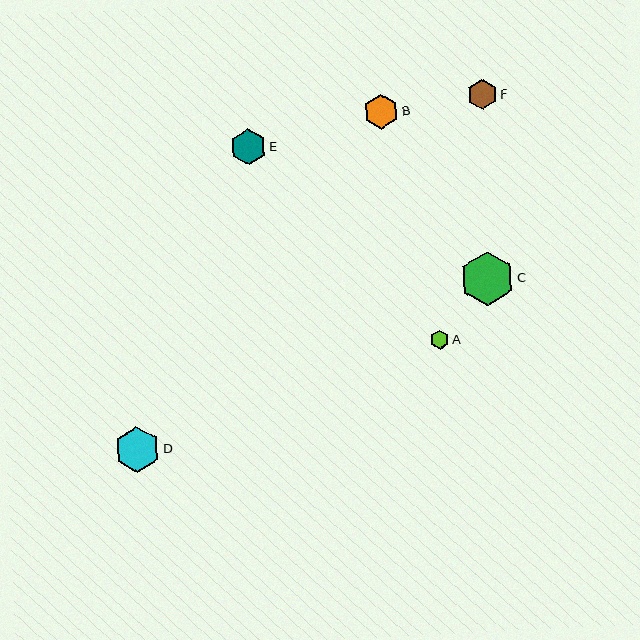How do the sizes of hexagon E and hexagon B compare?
Hexagon E and hexagon B are approximately the same size.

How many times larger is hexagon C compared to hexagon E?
Hexagon C is approximately 1.5 times the size of hexagon E.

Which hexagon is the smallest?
Hexagon A is the smallest with a size of approximately 19 pixels.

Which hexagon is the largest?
Hexagon C is the largest with a size of approximately 54 pixels.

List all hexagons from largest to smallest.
From largest to smallest: C, D, E, B, F, A.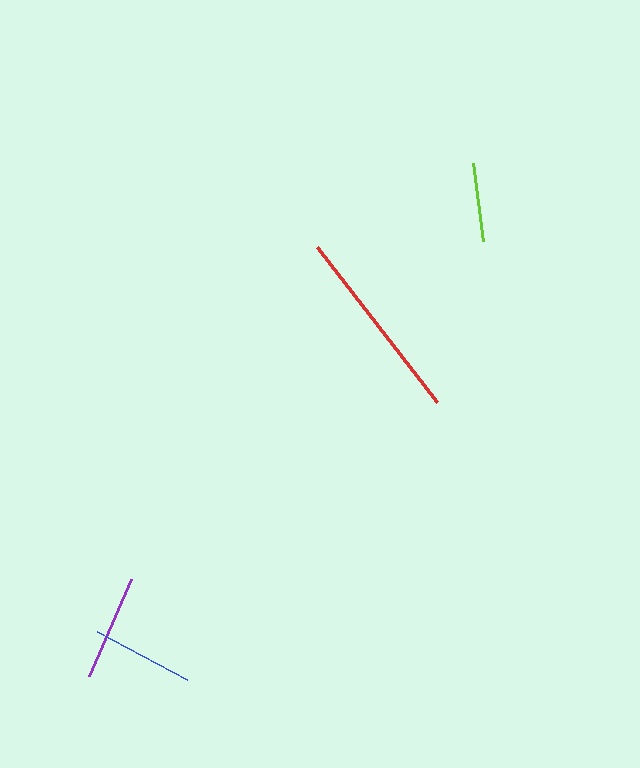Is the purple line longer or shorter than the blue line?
The purple line is longer than the blue line.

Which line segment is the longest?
The red line is the longest at approximately 196 pixels.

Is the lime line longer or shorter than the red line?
The red line is longer than the lime line.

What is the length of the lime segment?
The lime segment is approximately 79 pixels long.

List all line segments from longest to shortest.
From longest to shortest: red, purple, blue, lime.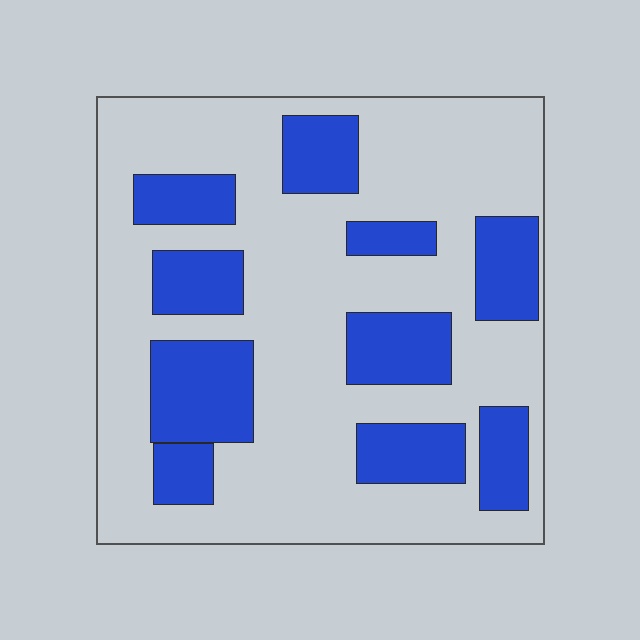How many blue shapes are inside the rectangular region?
10.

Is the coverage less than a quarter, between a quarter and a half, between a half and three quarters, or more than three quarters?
Between a quarter and a half.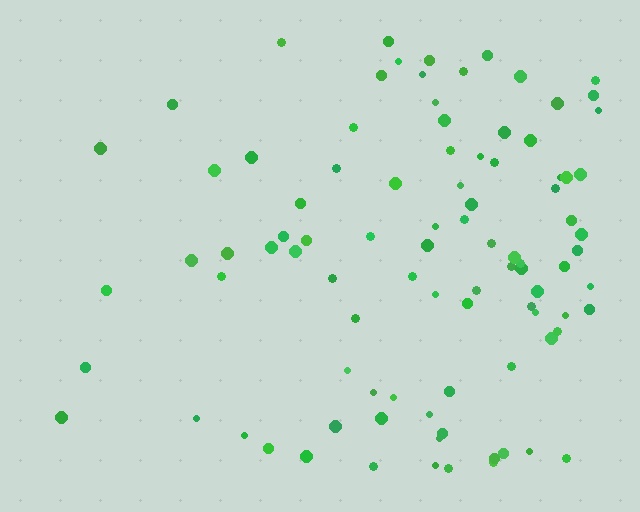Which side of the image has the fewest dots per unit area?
The left.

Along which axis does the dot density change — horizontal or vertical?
Horizontal.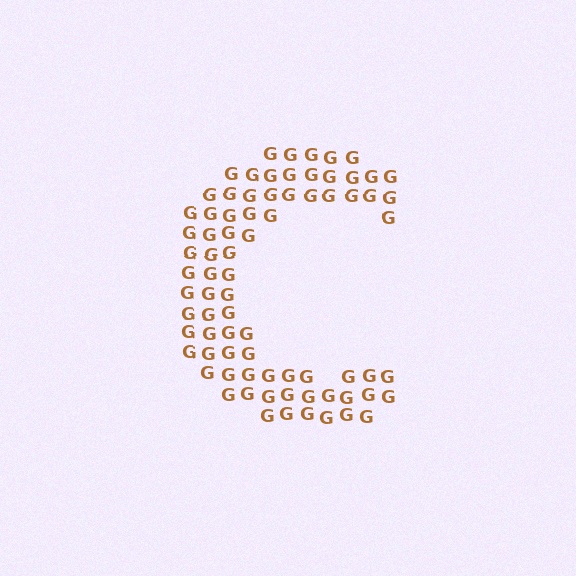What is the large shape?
The large shape is the letter C.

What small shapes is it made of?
It is made of small letter G's.